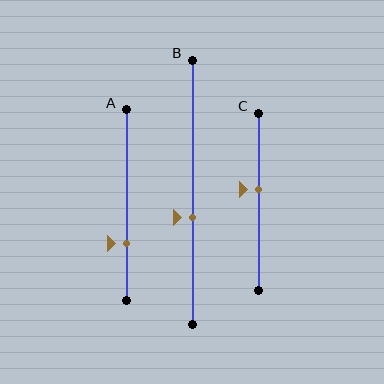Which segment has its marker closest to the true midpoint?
Segment C has its marker closest to the true midpoint.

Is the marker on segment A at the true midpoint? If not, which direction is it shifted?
No, the marker on segment A is shifted downward by about 20% of the segment length.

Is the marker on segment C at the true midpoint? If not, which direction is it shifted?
No, the marker on segment C is shifted upward by about 7% of the segment length.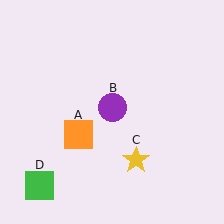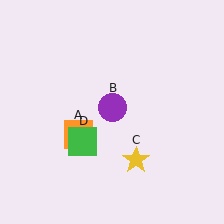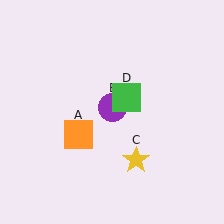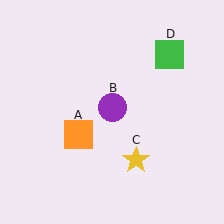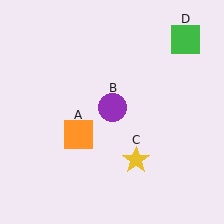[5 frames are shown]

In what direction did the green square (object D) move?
The green square (object D) moved up and to the right.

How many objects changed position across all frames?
1 object changed position: green square (object D).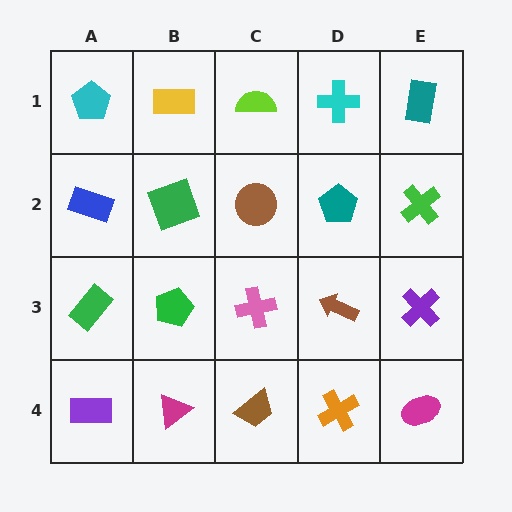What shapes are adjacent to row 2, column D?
A cyan cross (row 1, column D), a brown arrow (row 3, column D), a brown circle (row 2, column C), a green cross (row 2, column E).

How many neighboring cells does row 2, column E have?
3.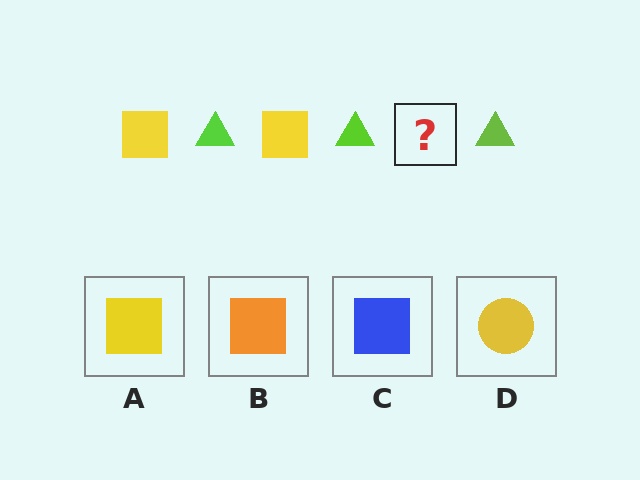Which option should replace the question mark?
Option A.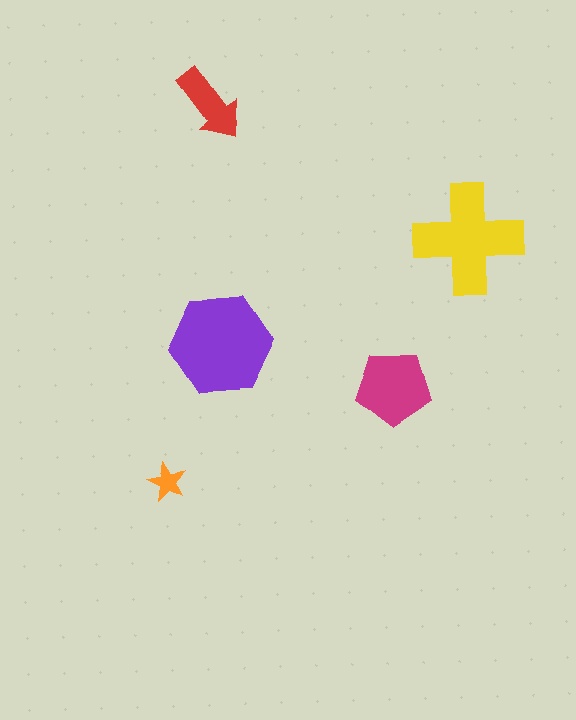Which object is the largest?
The purple hexagon.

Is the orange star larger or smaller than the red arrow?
Smaller.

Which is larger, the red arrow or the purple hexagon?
The purple hexagon.